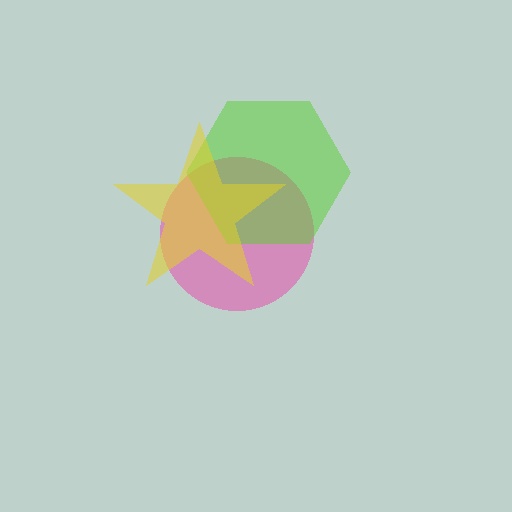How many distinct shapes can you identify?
There are 3 distinct shapes: a pink circle, a lime hexagon, a yellow star.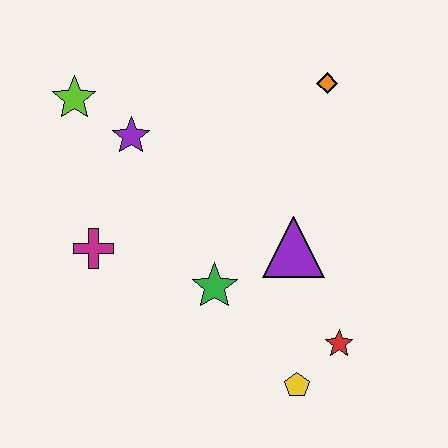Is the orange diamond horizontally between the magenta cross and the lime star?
No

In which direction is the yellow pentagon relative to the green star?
The yellow pentagon is below the green star.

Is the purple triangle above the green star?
Yes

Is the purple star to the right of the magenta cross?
Yes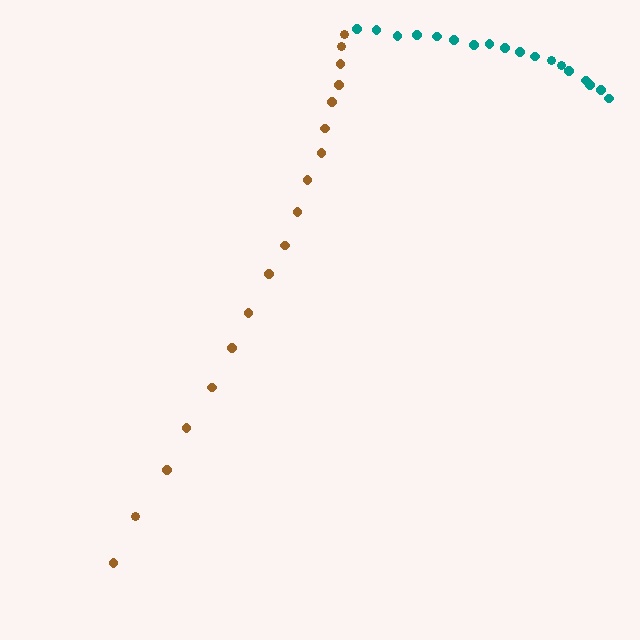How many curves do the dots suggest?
There are 2 distinct paths.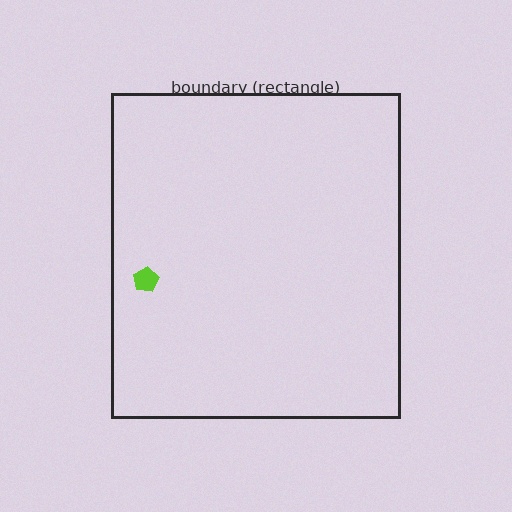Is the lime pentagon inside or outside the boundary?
Inside.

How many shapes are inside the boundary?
1 inside, 0 outside.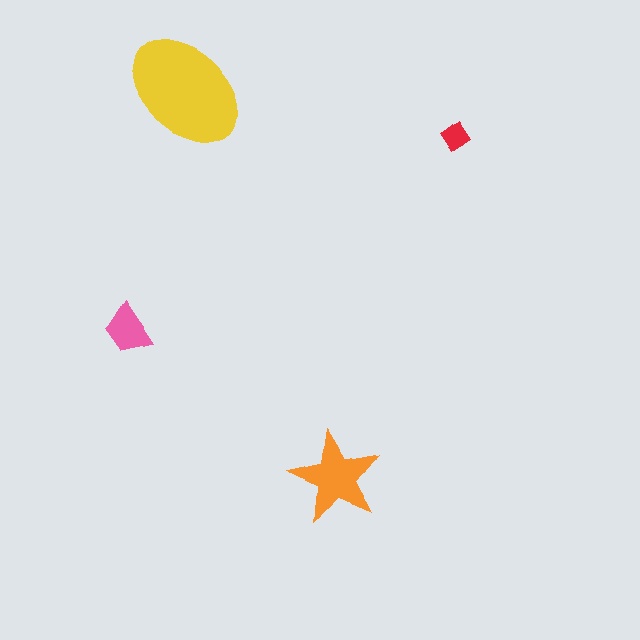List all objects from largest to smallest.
The yellow ellipse, the orange star, the pink trapezoid, the red diamond.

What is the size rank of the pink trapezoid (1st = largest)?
3rd.